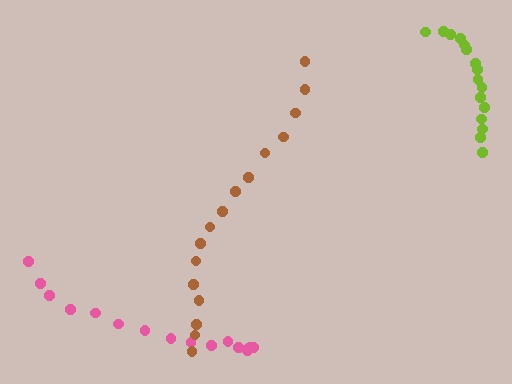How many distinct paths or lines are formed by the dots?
There are 3 distinct paths.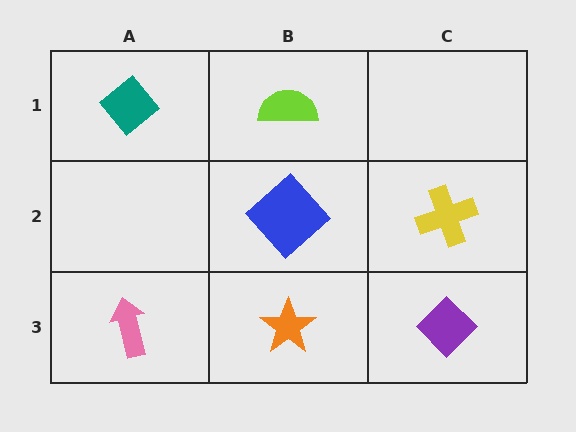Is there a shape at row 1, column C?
No, that cell is empty.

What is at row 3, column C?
A purple diamond.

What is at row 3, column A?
A pink arrow.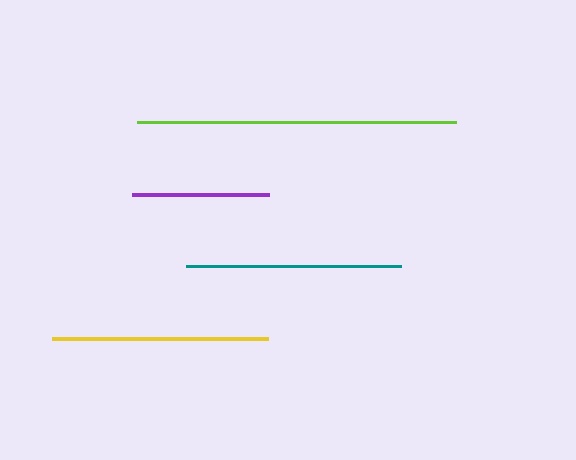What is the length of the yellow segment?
The yellow segment is approximately 216 pixels long.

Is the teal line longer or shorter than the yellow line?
The yellow line is longer than the teal line.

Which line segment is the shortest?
The purple line is the shortest at approximately 138 pixels.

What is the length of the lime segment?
The lime segment is approximately 318 pixels long.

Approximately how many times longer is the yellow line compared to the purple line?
The yellow line is approximately 1.6 times the length of the purple line.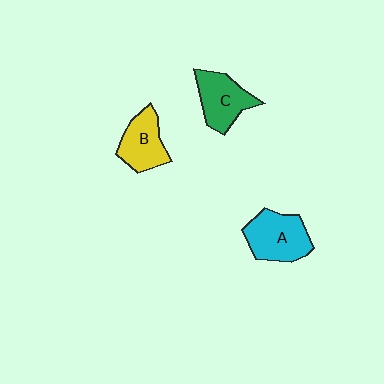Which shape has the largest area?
Shape A (cyan).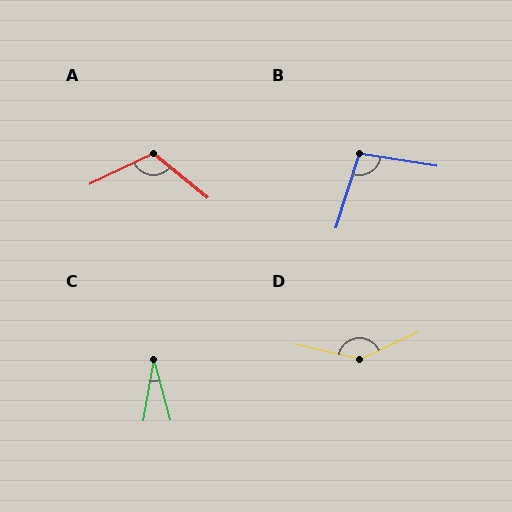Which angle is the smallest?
C, at approximately 25 degrees.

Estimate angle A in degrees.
Approximately 115 degrees.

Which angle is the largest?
D, at approximately 142 degrees.